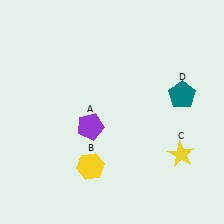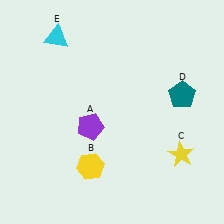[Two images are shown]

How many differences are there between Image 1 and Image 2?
There is 1 difference between the two images.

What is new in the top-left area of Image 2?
A cyan triangle (E) was added in the top-left area of Image 2.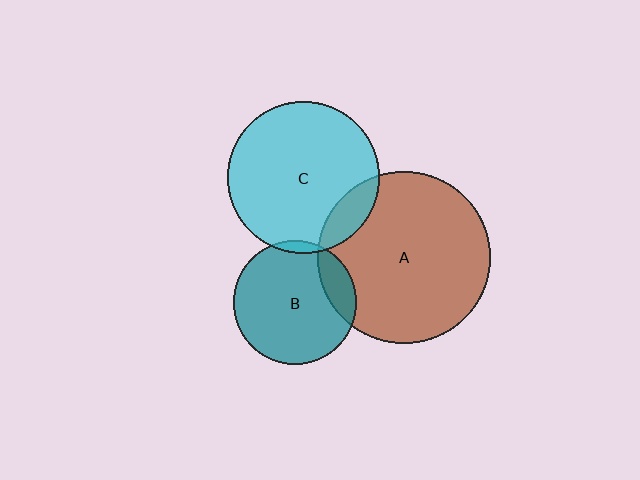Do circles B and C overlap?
Yes.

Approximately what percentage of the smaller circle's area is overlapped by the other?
Approximately 5%.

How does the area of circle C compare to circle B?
Approximately 1.5 times.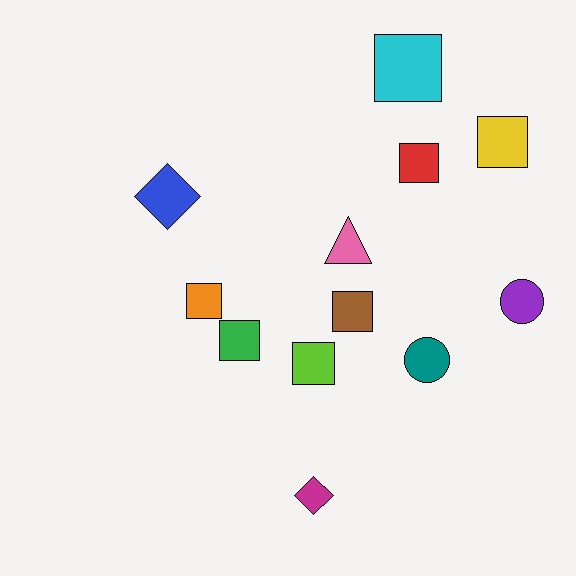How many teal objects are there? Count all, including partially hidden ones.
There is 1 teal object.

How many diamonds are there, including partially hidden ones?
There are 2 diamonds.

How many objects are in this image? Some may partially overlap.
There are 12 objects.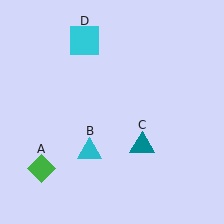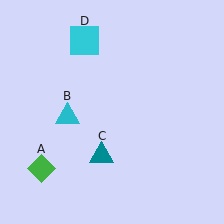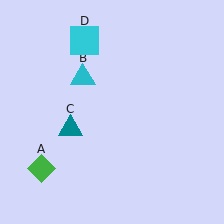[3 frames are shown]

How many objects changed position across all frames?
2 objects changed position: cyan triangle (object B), teal triangle (object C).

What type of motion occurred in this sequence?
The cyan triangle (object B), teal triangle (object C) rotated clockwise around the center of the scene.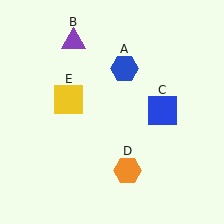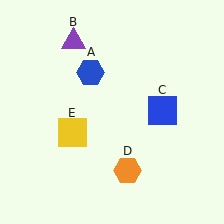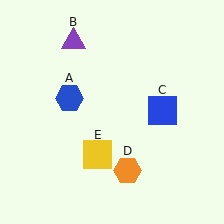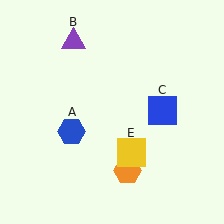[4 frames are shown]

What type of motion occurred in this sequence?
The blue hexagon (object A), yellow square (object E) rotated counterclockwise around the center of the scene.